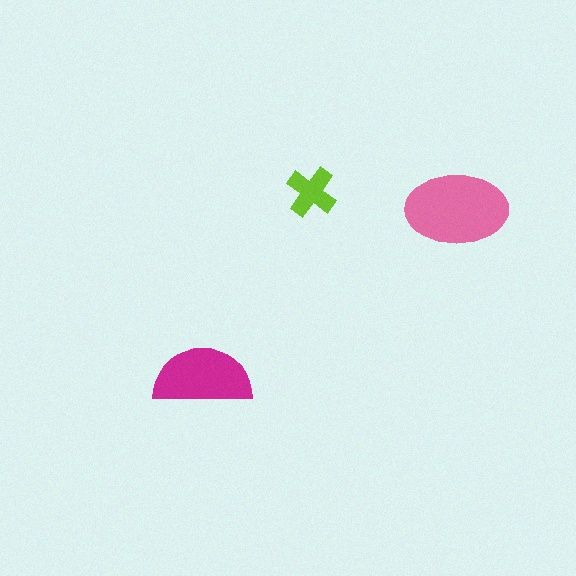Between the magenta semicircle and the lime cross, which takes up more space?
The magenta semicircle.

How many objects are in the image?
There are 3 objects in the image.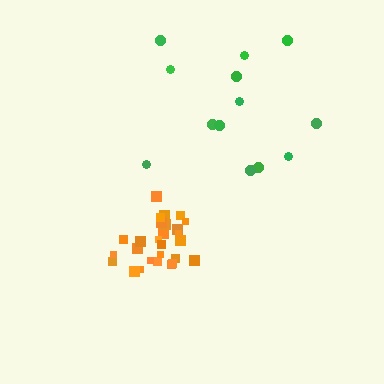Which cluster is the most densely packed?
Orange.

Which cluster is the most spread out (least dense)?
Green.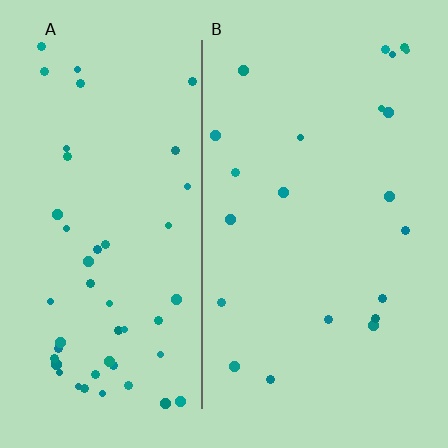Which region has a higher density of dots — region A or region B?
A (the left).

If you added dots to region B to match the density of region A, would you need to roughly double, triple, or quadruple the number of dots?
Approximately double.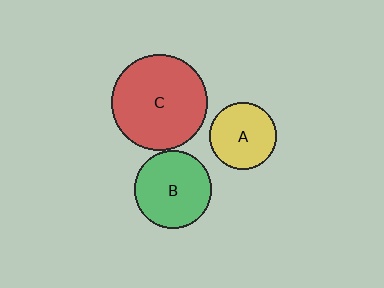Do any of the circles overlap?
No, none of the circles overlap.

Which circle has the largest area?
Circle C (red).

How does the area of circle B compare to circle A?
Approximately 1.3 times.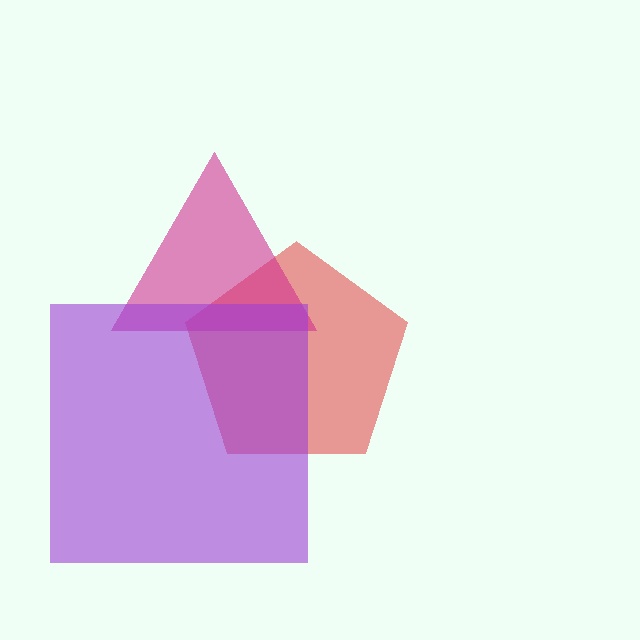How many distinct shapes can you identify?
There are 3 distinct shapes: a red pentagon, a magenta triangle, a purple square.